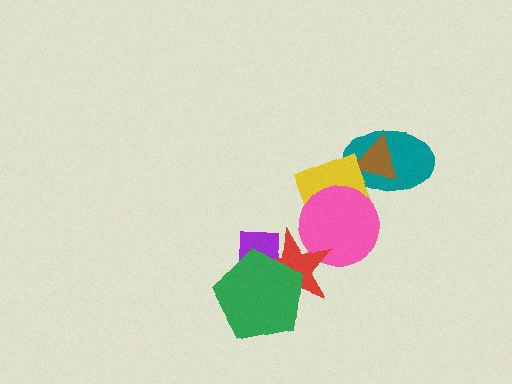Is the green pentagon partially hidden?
No, no other shape covers it.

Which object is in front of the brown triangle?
The yellow diamond is in front of the brown triangle.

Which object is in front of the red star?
The green pentagon is in front of the red star.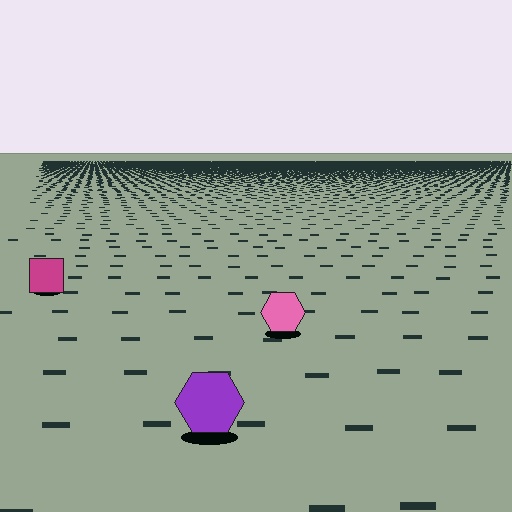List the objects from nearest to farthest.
From nearest to farthest: the purple hexagon, the pink hexagon, the magenta square.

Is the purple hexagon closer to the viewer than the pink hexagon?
Yes. The purple hexagon is closer — you can tell from the texture gradient: the ground texture is coarser near it.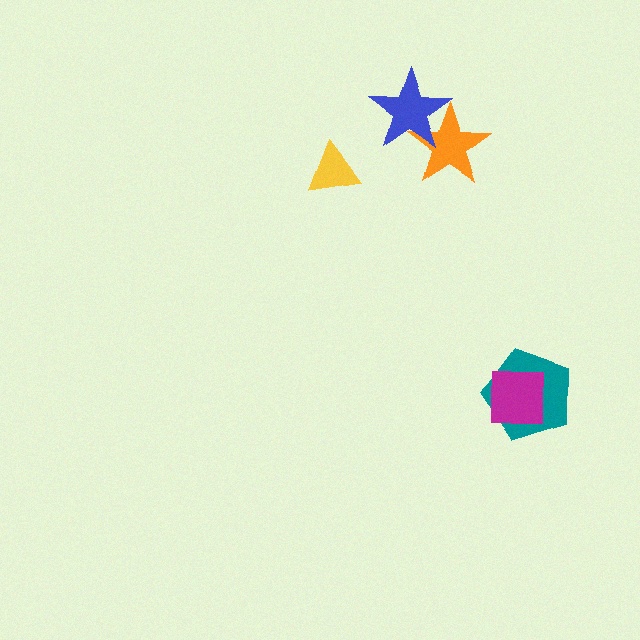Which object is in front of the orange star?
The blue star is in front of the orange star.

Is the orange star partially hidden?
Yes, it is partially covered by another shape.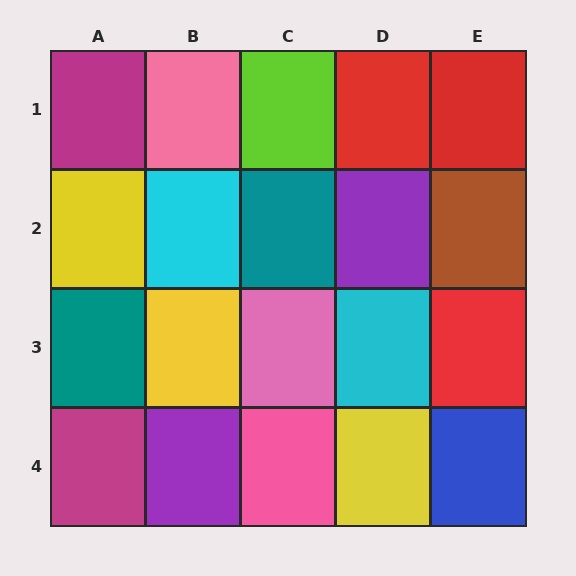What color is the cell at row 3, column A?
Teal.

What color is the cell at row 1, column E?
Red.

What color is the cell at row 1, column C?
Lime.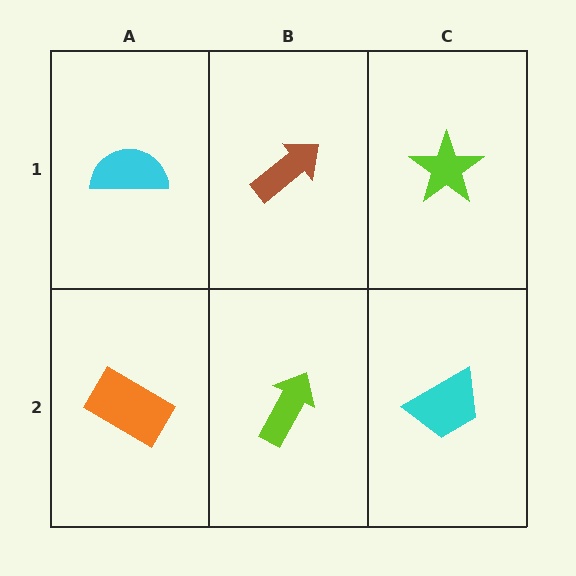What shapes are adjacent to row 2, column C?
A lime star (row 1, column C), a lime arrow (row 2, column B).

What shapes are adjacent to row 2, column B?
A brown arrow (row 1, column B), an orange rectangle (row 2, column A), a cyan trapezoid (row 2, column C).